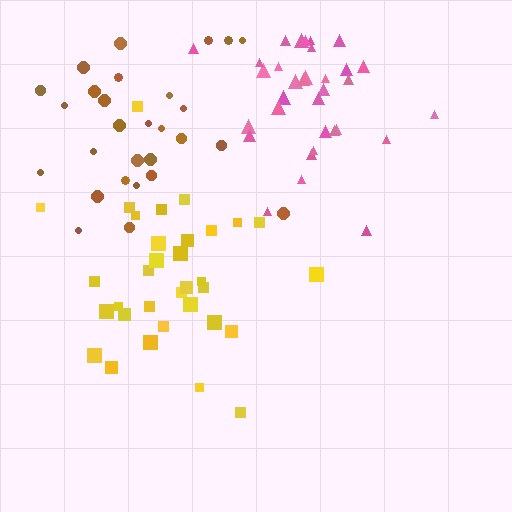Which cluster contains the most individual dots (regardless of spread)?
Yellow (34).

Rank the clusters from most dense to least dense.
pink, yellow, brown.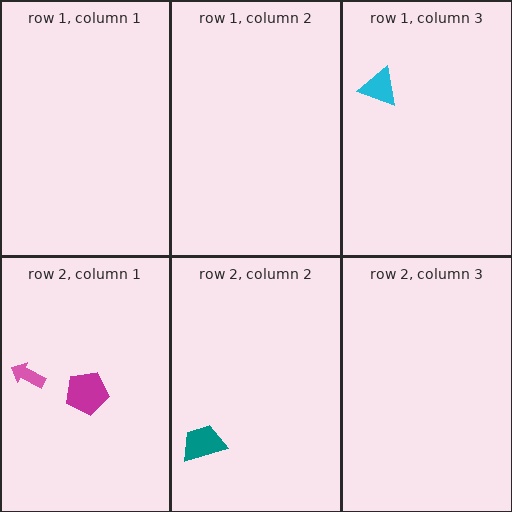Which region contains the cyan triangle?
The row 1, column 3 region.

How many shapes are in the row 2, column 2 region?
1.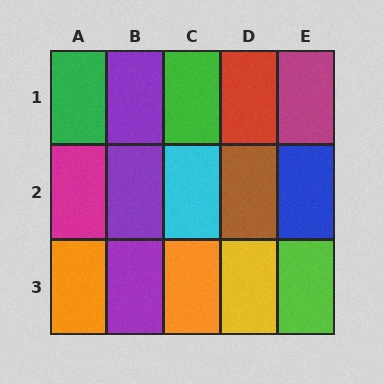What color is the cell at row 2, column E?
Blue.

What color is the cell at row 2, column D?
Brown.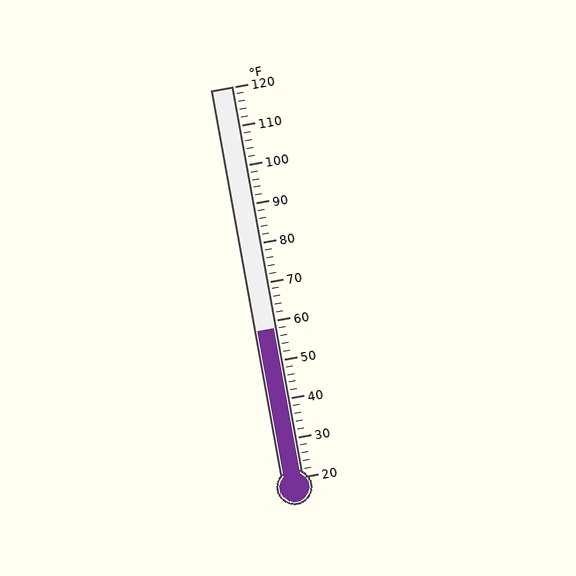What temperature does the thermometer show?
The thermometer shows approximately 58°F.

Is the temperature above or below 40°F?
The temperature is above 40°F.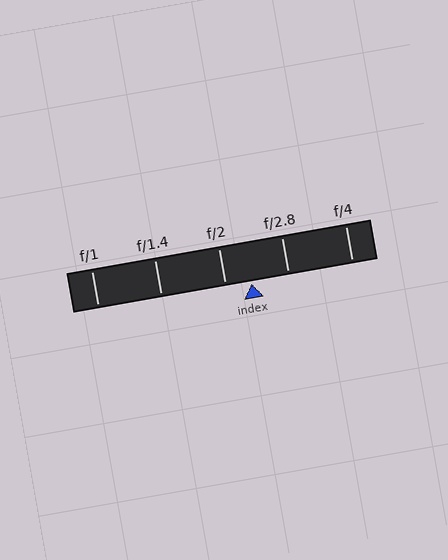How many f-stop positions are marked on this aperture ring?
There are 5 f-stop positions marked.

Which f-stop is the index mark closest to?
The index mark is closest to f/2.